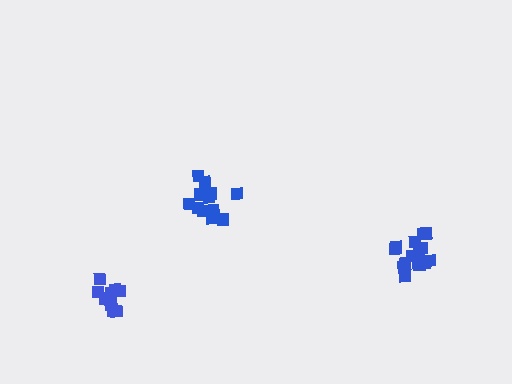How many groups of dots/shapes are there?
There are 3 groups.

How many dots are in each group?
Group 1: 9 dots, Group 2: 13 dots, Group 3: 14 dots (36 total).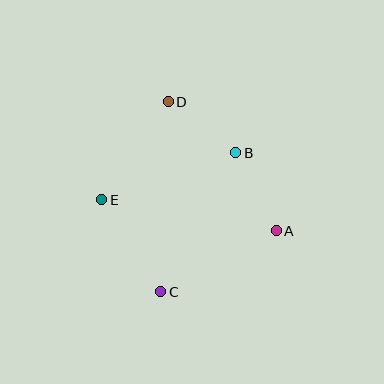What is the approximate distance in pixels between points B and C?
The distance between B and C is approximately 158 pixels.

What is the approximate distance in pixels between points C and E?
The distance between C and E is approximately 109 pixels.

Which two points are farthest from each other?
Points C and D are farthest from each other.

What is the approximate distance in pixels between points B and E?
The distance between B and E is approximately 142 pixels.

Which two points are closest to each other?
Points B and D are closest to each other.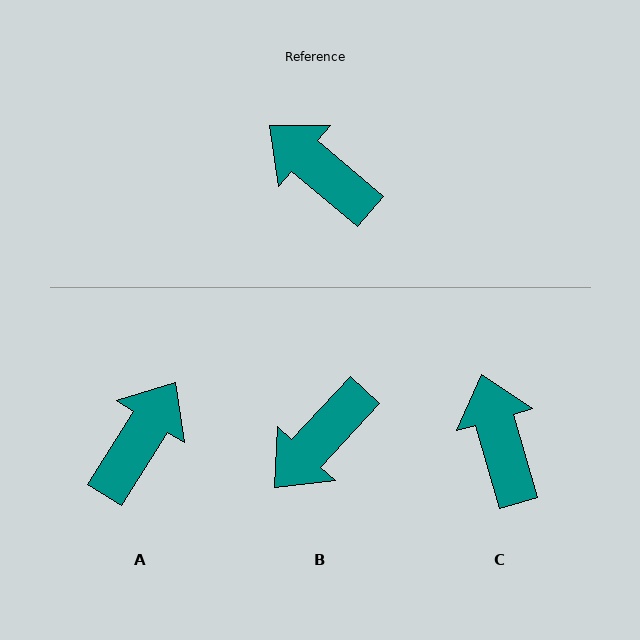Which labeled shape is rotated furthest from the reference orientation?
B, about 87 degrees away.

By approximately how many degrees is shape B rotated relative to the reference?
Approximately 87 degrees counter-clockwise.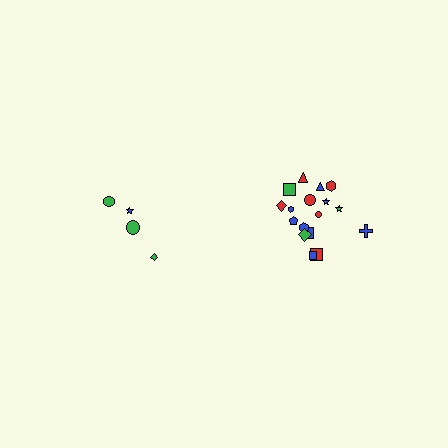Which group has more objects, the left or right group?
The right group.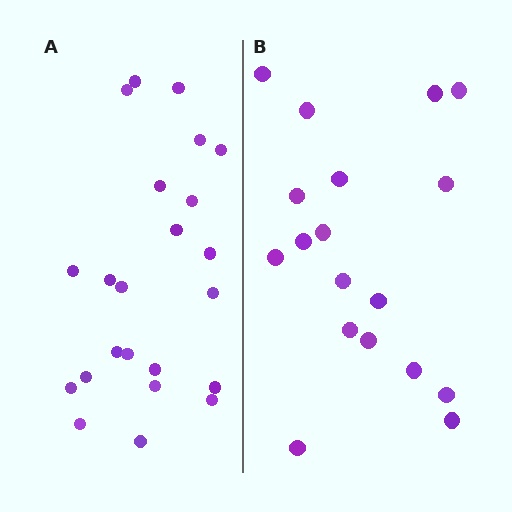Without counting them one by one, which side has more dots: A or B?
Region A (the left region) has more dots.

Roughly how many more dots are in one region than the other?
Region A has about 5 more dots than region B.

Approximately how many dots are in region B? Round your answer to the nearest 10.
About 20 dots. (The exact count is 18, which rounds to 20.)